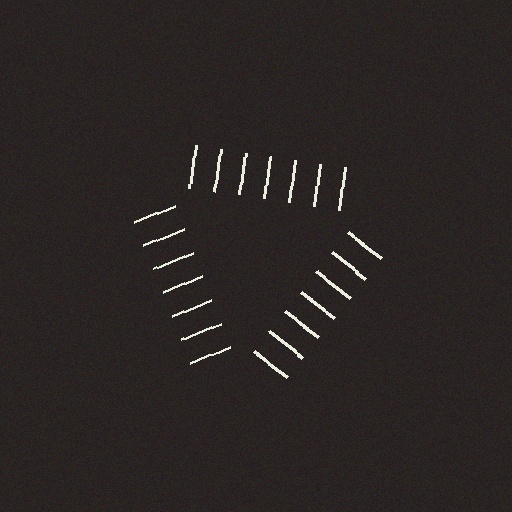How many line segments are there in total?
21 — 7 along each of the 3 edges.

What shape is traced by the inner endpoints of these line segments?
An illusory triangle — the line segments terminate on its edges but no continuous stroke is drawn.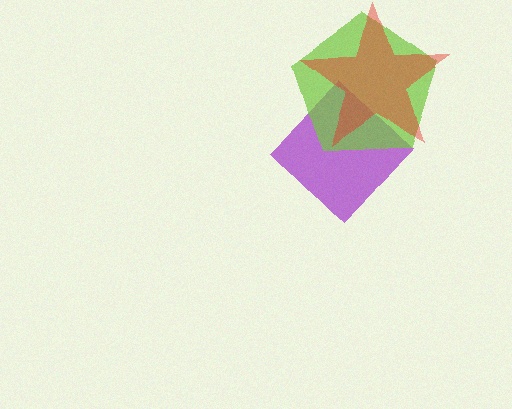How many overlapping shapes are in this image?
There are 3 overlapping shapes in the image.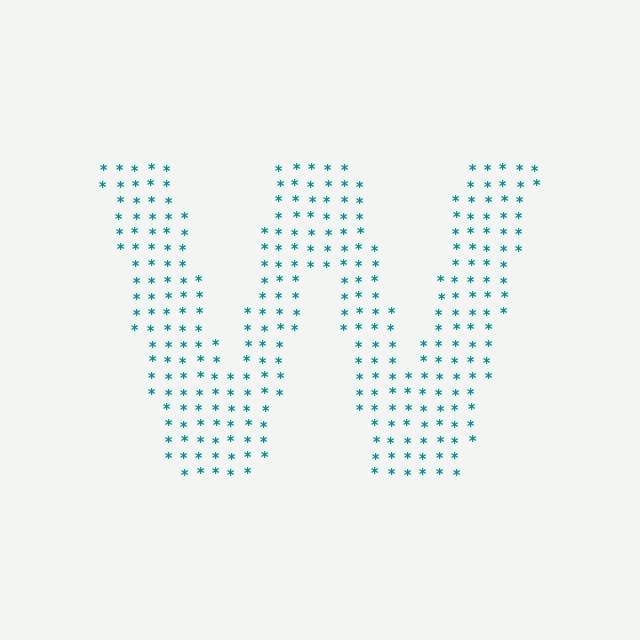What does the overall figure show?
The overall figure shows the letter W.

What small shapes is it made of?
It is made of small asterisks.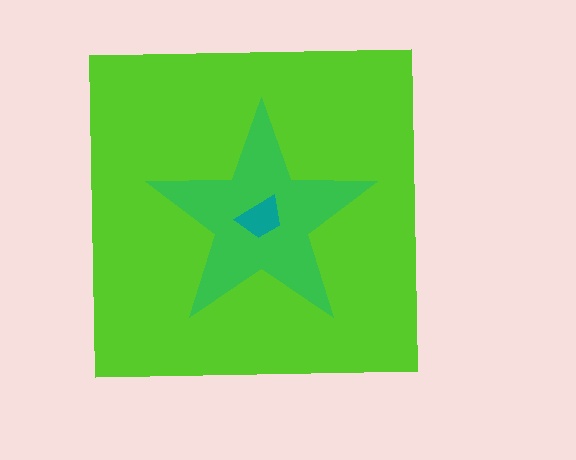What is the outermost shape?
The lime square.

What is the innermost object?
The teal trapezoid.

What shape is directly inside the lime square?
The green star.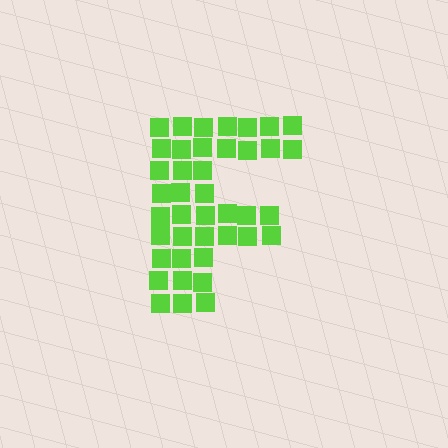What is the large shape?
The large shape is the letter F.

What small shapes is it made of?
It is made of small squares.